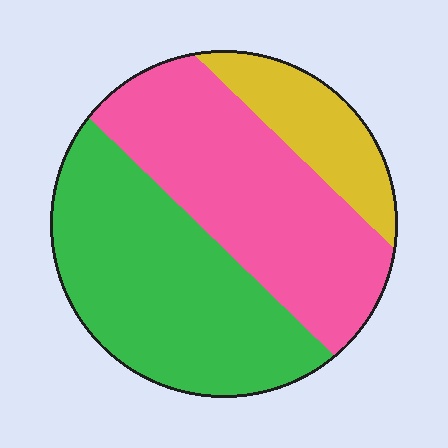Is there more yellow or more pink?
Pink.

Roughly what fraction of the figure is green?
Green covers roughly 45% of the figure.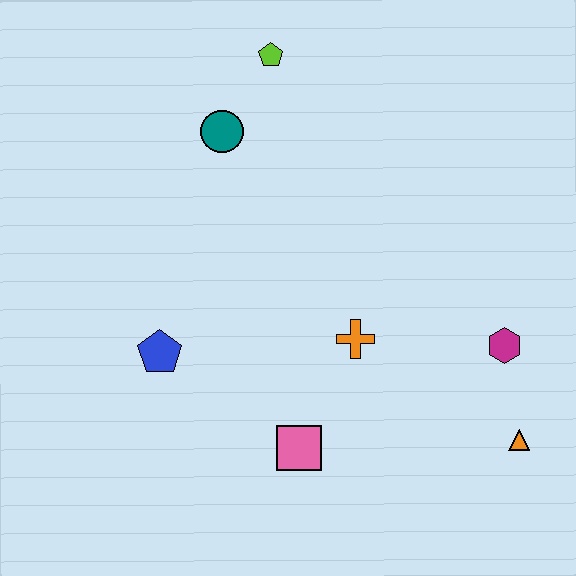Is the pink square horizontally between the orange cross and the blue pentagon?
Yes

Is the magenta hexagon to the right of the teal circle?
Yes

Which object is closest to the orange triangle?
The magenta hexagon is closest to the orange triangle.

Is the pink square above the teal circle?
No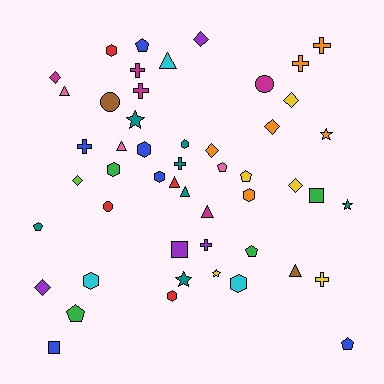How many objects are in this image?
There are 50 objects.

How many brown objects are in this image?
There are 2 brown objects.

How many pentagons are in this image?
There are 7 pentagons.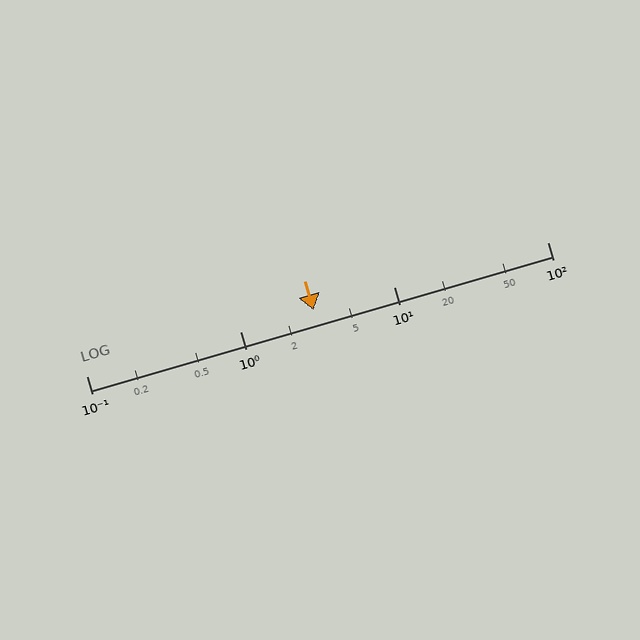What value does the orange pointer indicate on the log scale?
The pointer indicates approximately 3.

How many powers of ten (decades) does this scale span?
The scale spans 3 decades, from 0.1 to 100.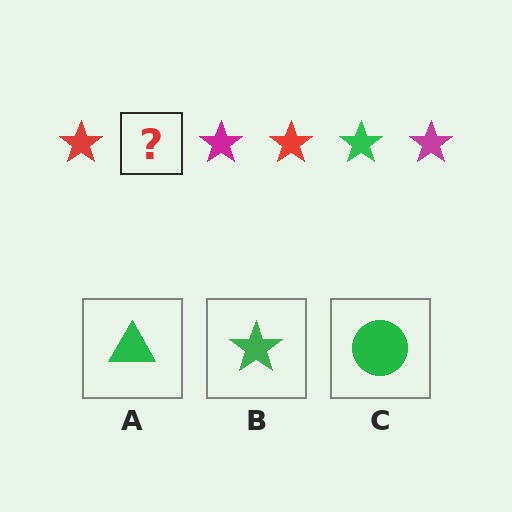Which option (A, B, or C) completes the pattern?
B.